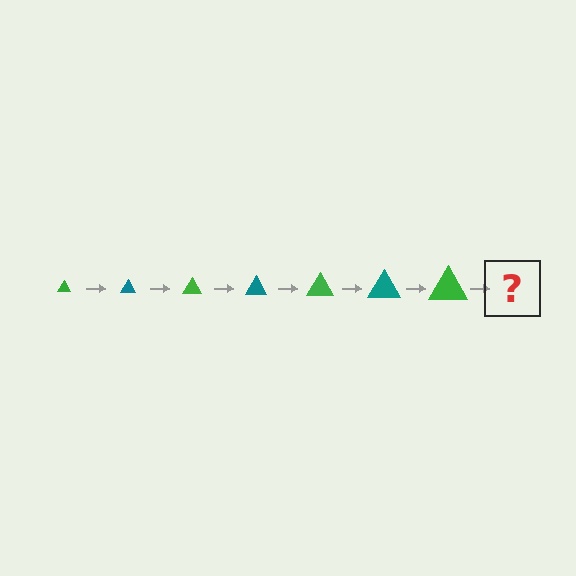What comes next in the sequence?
The next element should be a teal triangle, larger than the previous one.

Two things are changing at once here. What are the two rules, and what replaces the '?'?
The two rules are that the triangle grows larger each step and the color cycles through green and teal. The '?' should be a teal triangle, larger than the previous one.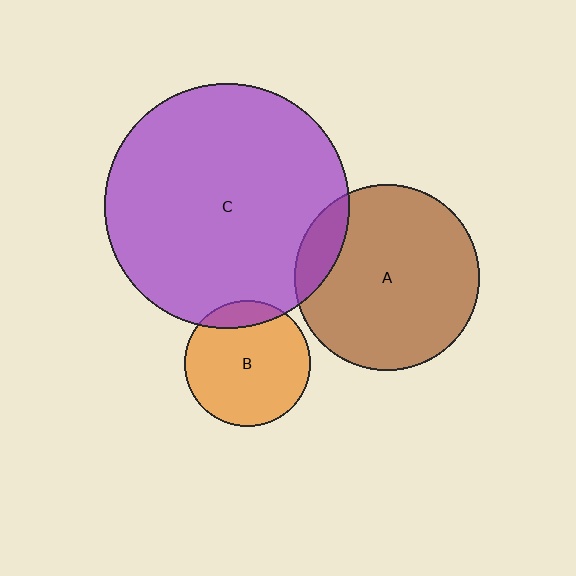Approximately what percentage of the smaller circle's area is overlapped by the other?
Approximately 10%.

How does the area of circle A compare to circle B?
Approximately 2.1 times.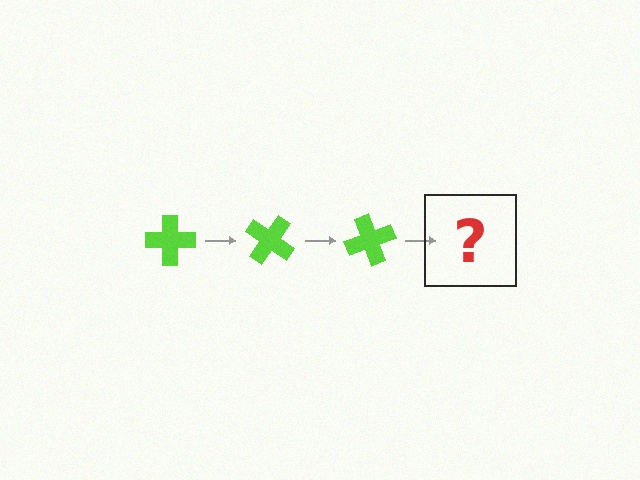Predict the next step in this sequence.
The next step is a lime cross rotated 105 degrees.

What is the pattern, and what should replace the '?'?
The pattern is that the cross rotates 35 degrees each step. The '?' should be a lime cross rotated 105 degrees.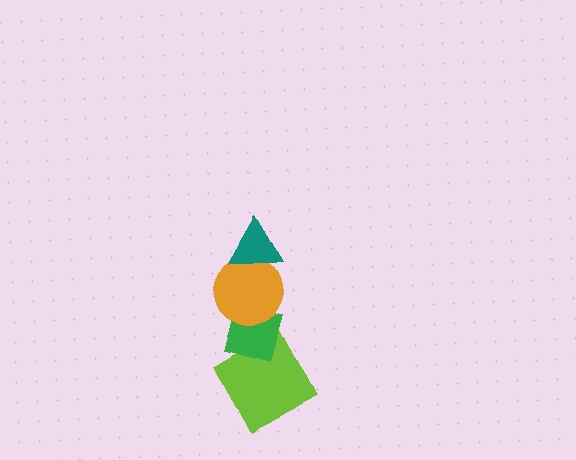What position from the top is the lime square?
The lime square is 4th from the top.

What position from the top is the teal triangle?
The teal triangle is 1st from the top.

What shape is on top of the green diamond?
The orange circle is on top of the green diamond.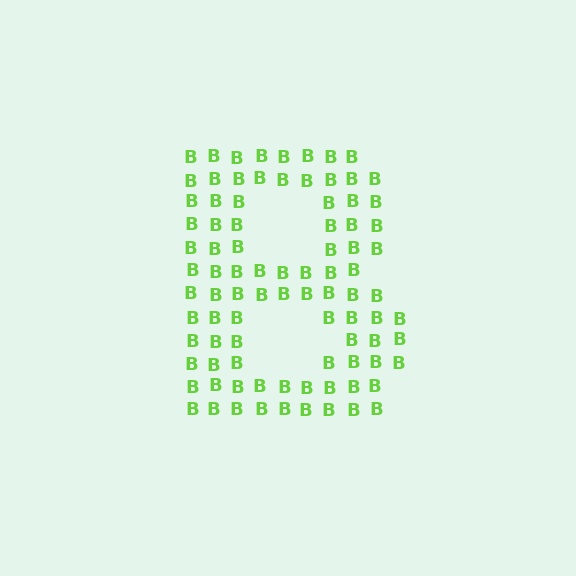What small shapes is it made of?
It is made of small letter B's.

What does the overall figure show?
The overall figure shows the letter B.